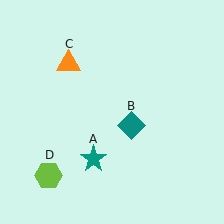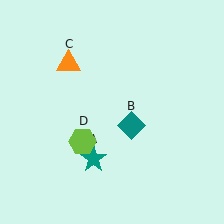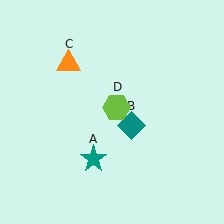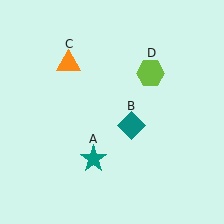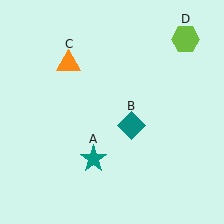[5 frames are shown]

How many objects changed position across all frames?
1 object changed position: lime hexagon (object D).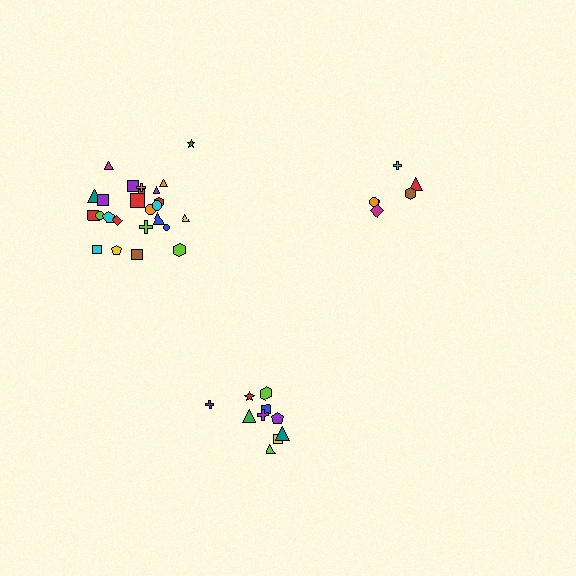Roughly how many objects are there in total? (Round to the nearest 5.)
Roughly 40 objects in total.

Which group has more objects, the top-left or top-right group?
The top-left group.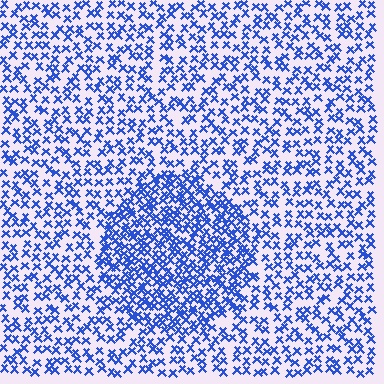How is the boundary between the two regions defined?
The boundary is defined by a change in element density (approximately 1.9x ratio). All elements are the same color, size, and shape.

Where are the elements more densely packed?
The elements are more densely packed inside the circle boundary.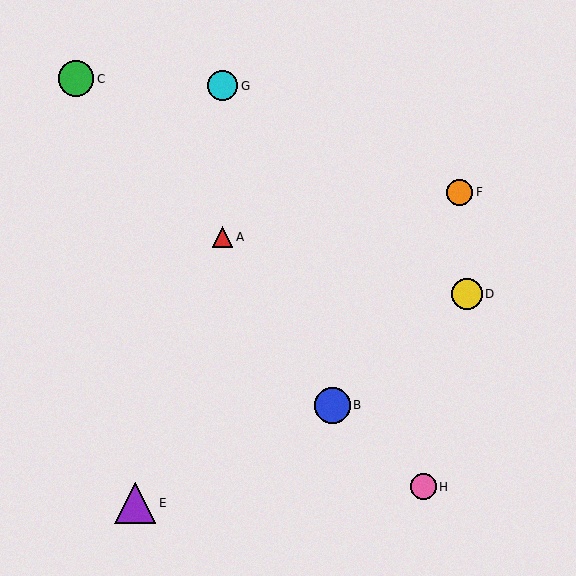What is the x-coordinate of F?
Object F is at x≈459.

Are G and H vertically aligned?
No, G is at x≈223 and H is at x≈423.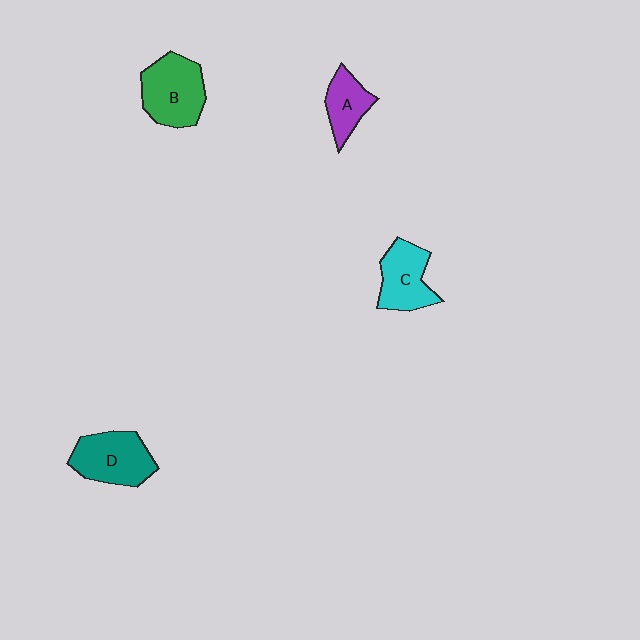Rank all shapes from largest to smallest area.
From largest to smallest: B (green), D (teal), C (cyan), A (purple).